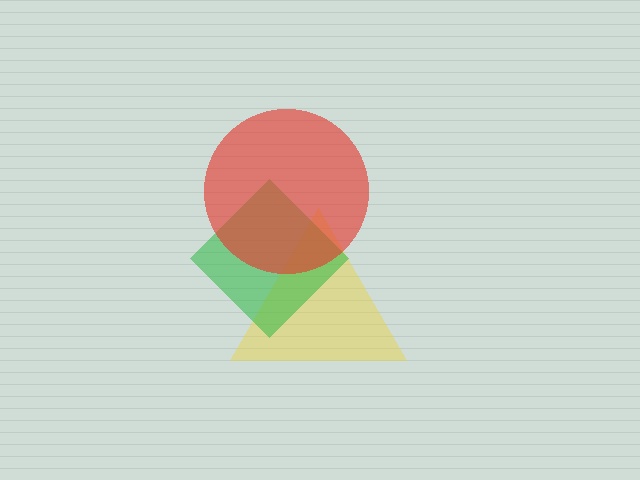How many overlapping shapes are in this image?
There are 3 overlapping shapes in the image.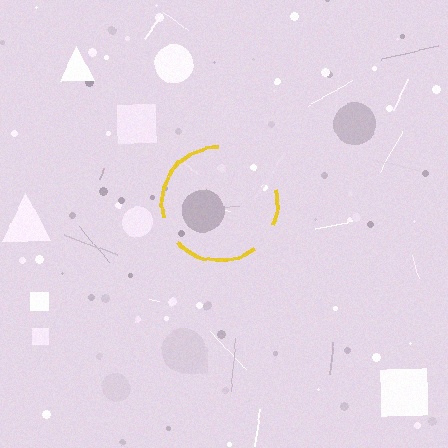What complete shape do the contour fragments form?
The contour fragments form a circle.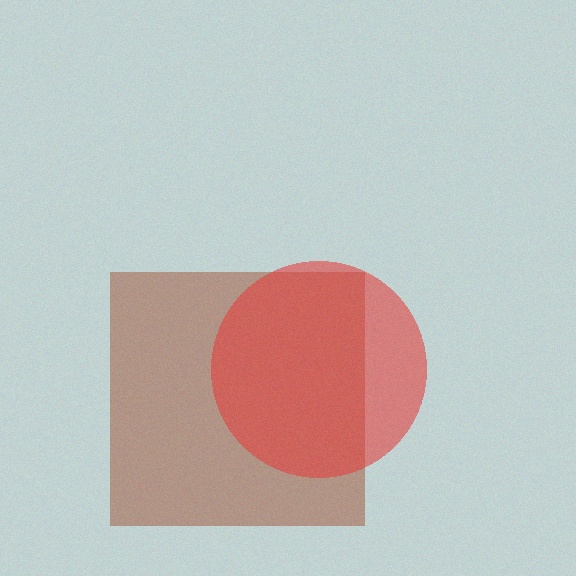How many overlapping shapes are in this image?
There are 2 overlapping shapes in the image.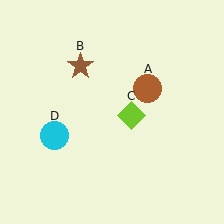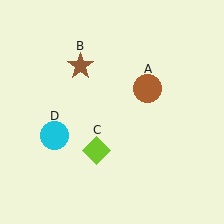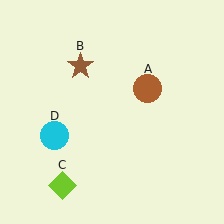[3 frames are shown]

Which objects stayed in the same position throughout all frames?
Brown circle (object A) and brown star (object B) and cyan circle (object D) remained stationary.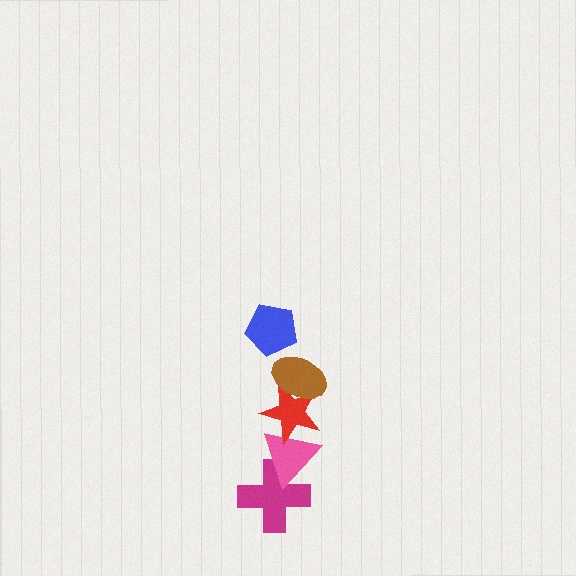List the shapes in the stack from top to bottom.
From top to bottom: the blue pentagon, the brown ellipse, the red star, the pink triangle, the magenta cross.